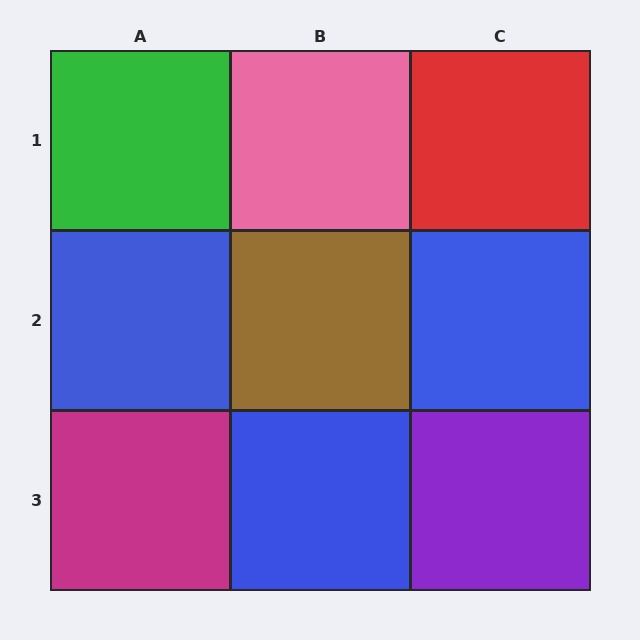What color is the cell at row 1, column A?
Green.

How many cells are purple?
1 cell is purple.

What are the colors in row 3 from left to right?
Magenta, blue, purple.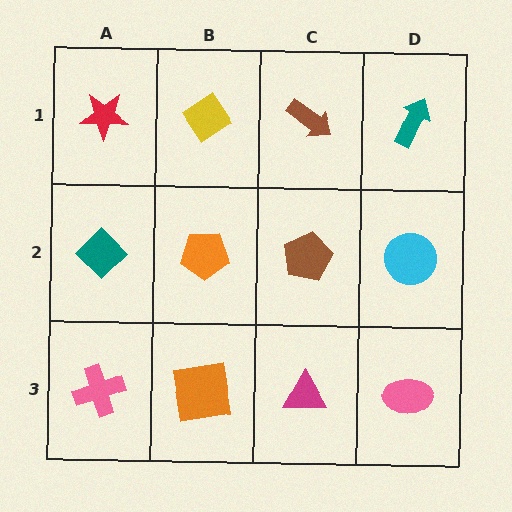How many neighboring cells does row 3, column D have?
2.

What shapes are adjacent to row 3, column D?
A cyan circle (row 2, column D), a magenta triangle (row 3, column C).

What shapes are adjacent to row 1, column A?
A teal diamond (row 2, column A), a yellow diamond (row 1, column B).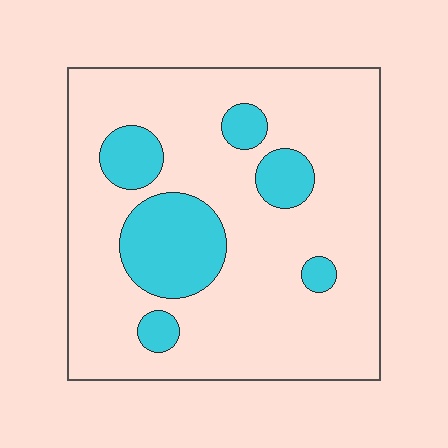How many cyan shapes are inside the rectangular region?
6.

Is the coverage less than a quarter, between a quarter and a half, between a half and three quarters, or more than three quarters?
Less than a quarter.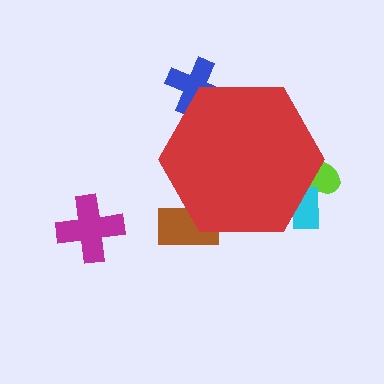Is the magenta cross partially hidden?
No, the magenta cross is fully visible.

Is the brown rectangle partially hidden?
Yes, the brown rectangle is partially hidden behind the red hexagon.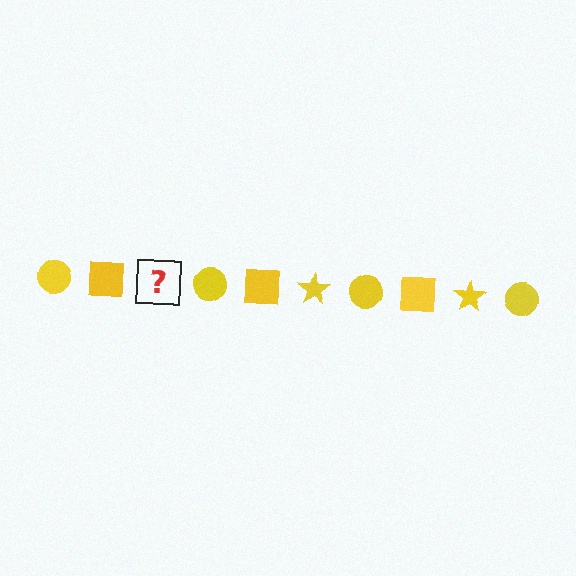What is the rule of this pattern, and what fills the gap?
The rule is that the pattern cycles through circle, square, star shapes in yellow. The gap should be filled with a yellow star.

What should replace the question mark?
The question mark should be replaced with a yellow star.